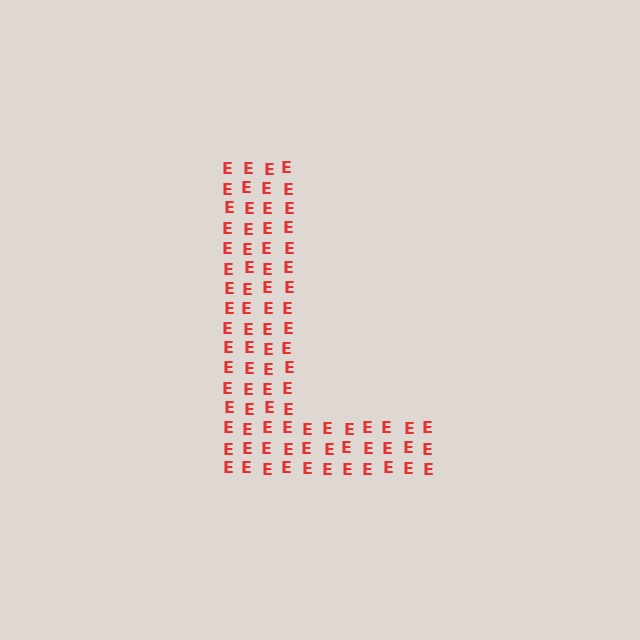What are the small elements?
The small elements are letter E's.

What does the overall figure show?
The overall figure shows the letter L.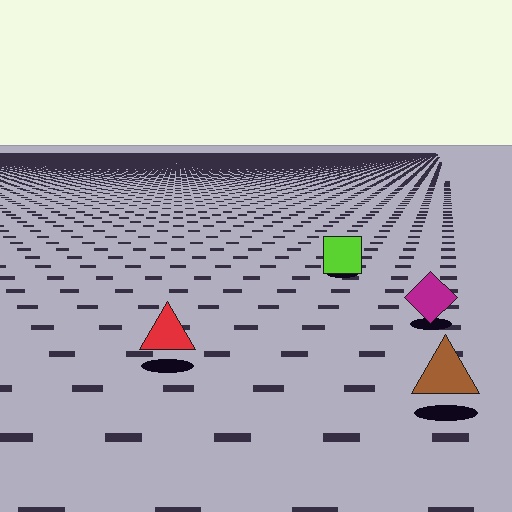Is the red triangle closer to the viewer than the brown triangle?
No. The brown triangle is closer — you can tell from the texture gradient: the ground texture is coarser near it.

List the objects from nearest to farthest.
From nearest to farthest: the brown triangle, the red triangle, the magenta diamond, the lime square.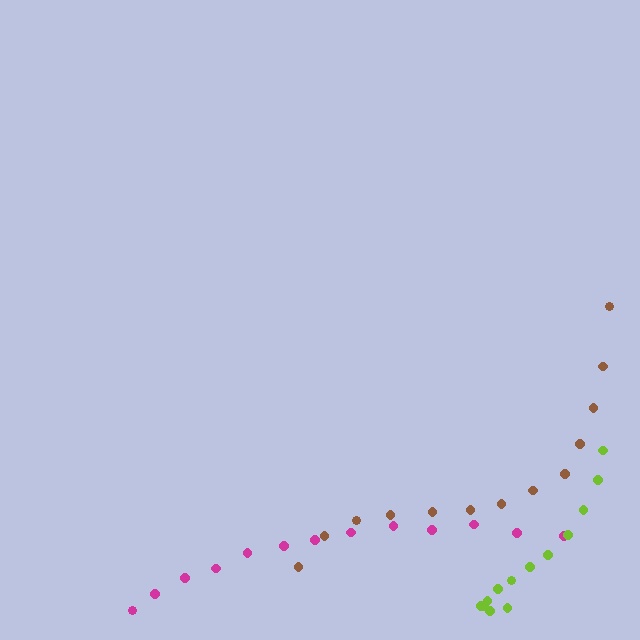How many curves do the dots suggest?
There are 3 distinct paths.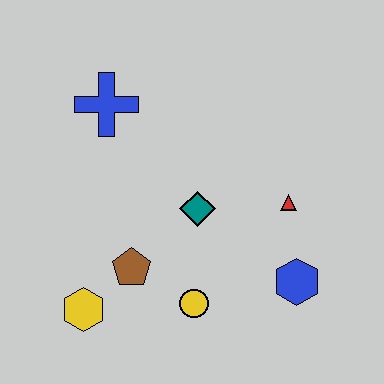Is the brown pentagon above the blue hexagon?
Yes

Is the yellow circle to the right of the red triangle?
No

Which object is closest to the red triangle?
The blue hexagon is closest to the red triangle.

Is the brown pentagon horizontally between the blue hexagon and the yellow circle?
No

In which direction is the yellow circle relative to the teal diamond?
The yellow circle is below the teal diamond.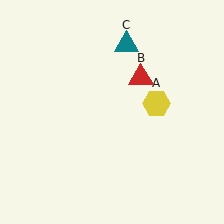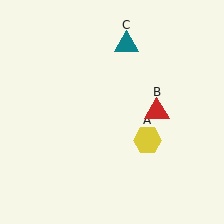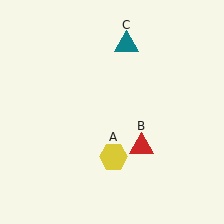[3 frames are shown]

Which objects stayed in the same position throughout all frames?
Teal triangle (object C) remained stationary.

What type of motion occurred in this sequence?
The yellow hexagon (object A), red triangle (object B) rotated clockwise around the center of the scene.